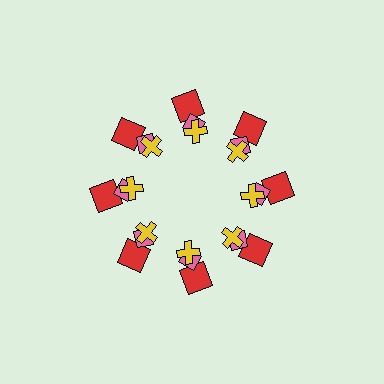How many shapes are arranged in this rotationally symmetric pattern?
There are 24 shapes, arranged in 8 groups of 3.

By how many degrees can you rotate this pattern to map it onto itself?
The pattern maps onto itself every 45 degrees of rotation.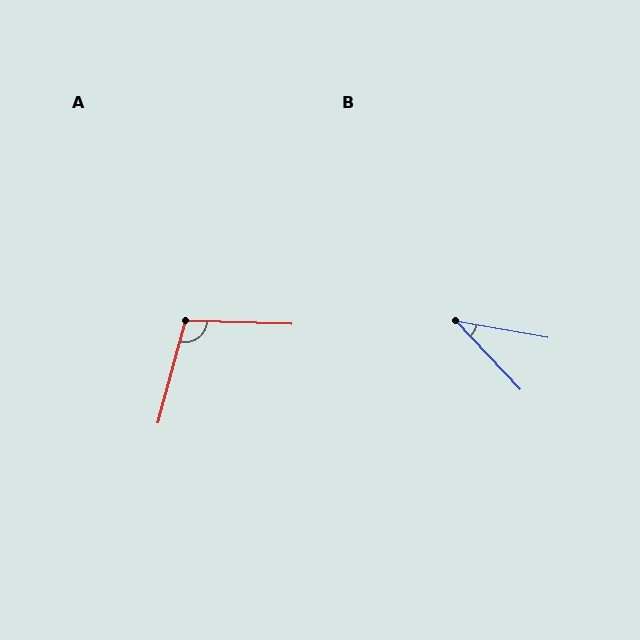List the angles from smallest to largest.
B (37°), A (103°).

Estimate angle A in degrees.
Approximately 103 degrees.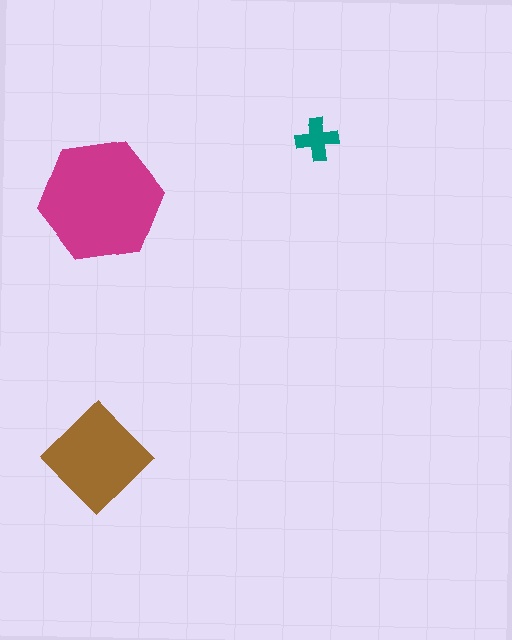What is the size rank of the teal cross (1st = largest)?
3rd.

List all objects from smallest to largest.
The teal cross, the brown diamond, the magenta hexagon.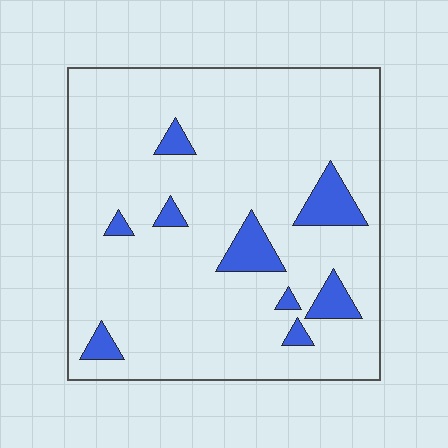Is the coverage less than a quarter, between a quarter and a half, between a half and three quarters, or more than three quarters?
Less than a quarter.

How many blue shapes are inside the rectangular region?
9.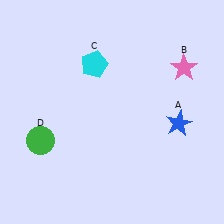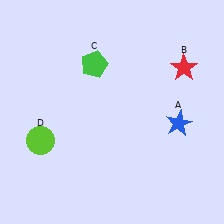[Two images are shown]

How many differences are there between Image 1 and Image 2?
There are 3 differences between the two images.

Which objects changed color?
B changed from pink to red. C changed from cyan to green. D changed from green to lime.